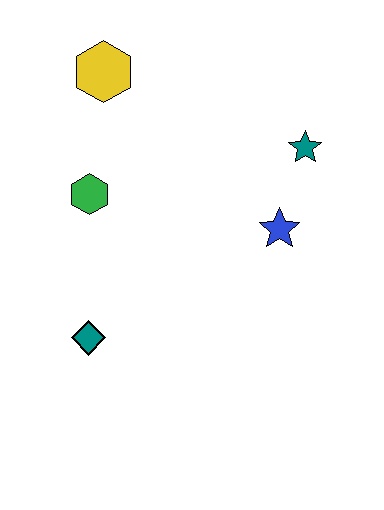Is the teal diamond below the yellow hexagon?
Yes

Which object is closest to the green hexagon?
The yellow hexagon is closest to the green hexagon.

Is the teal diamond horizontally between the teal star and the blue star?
No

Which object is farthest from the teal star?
The teal diamond is farthest from the teal star.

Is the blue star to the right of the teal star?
No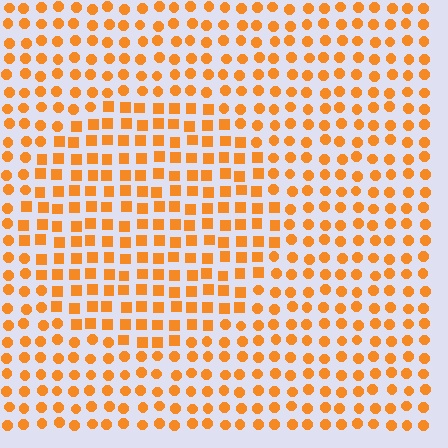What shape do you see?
I see a circle.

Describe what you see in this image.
The image is filled with small orange elements arranged in a uniform grid. A circle-shaped region contains squares, while the surrounding area contains circles. The boundary is defined purely by the change in element shape.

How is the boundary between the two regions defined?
The boundary is defined by a change in element shape: squares inside vs. circles outside. All elements share the same color and spacing.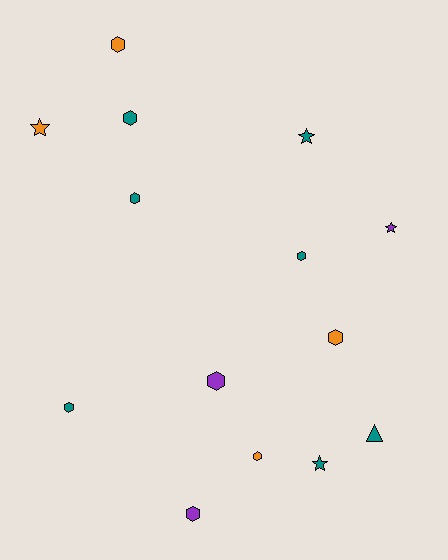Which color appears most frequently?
Teal, with 7 objects.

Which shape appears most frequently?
Hexagon, with 9 objects.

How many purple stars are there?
There is 1 purple star.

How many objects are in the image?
There are 14 objects.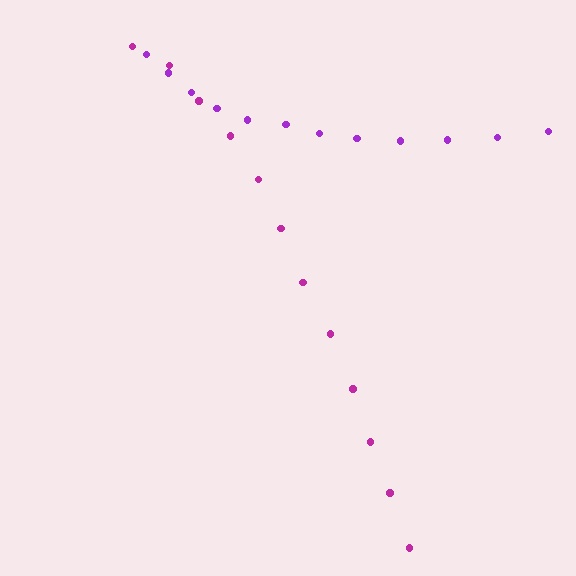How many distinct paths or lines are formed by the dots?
There are 2 distinct paths.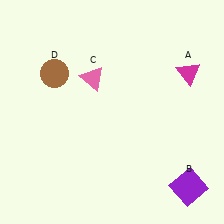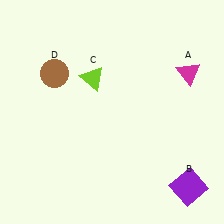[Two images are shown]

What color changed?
The triangle (C) changed from pink in Image 1 to lime in Image 2.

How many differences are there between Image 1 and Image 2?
There is 1 difference between the two images.